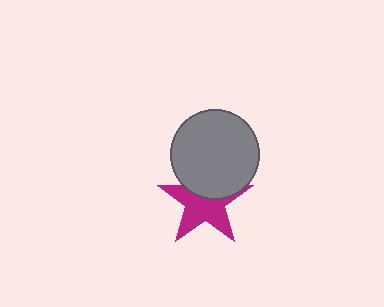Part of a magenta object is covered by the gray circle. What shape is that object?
It is a star.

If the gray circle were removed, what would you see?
You would see the complete magenta star.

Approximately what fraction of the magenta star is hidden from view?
Roughly 36% of the magenta star is hidden behind the gray circle.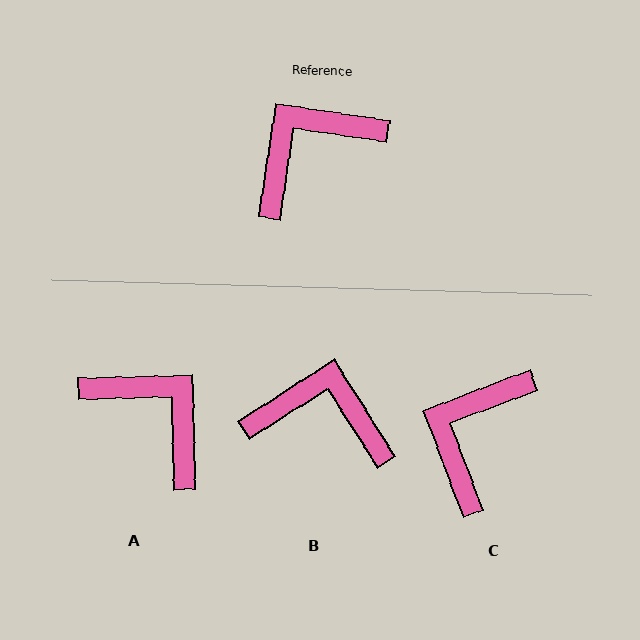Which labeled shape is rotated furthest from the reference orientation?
A, about 80 degrees away.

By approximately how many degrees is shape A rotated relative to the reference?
Approximately 80 degrees clockwise.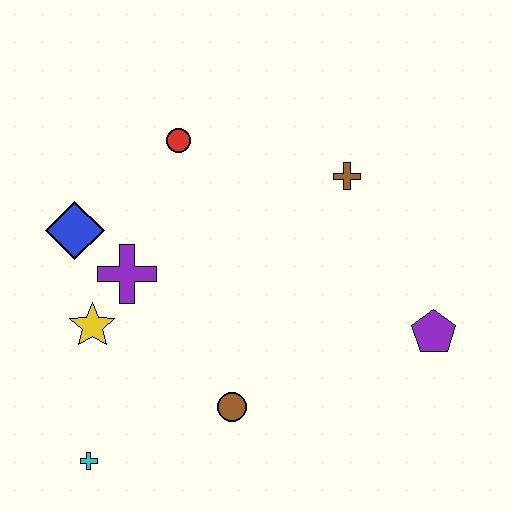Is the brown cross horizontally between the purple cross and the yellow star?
No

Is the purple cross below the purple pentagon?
No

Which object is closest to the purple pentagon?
The brown cross is closest to the purple pentagon.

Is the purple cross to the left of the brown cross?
Yes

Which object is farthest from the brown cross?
The cyan cross is farthest from the brown cross.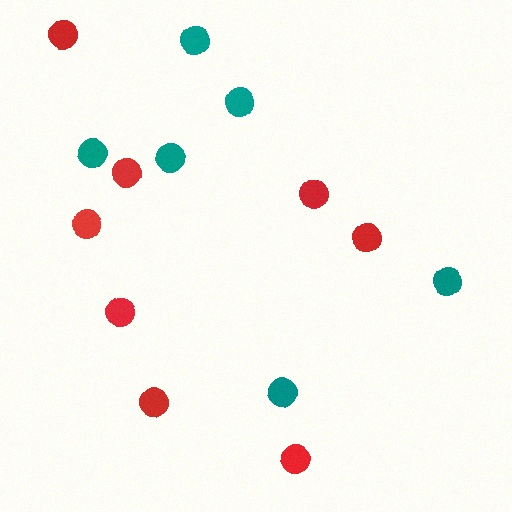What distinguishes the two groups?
There are 2 groups: one group of teal circles (6) and one group of red circles (8).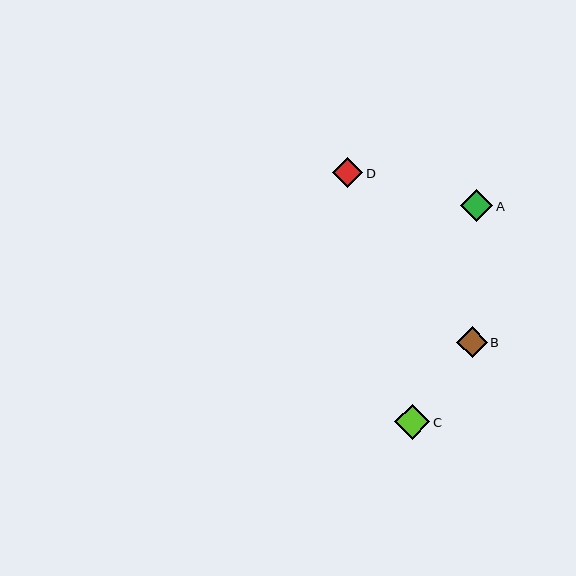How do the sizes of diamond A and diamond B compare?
Diamond A and diamond B are approximately the same size.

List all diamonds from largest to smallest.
From largest to smallest: C, A, B, D.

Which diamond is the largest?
Diamond C is the largest with a size of approximately 35 pixels.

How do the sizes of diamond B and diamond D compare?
Diamond B and diamond D are approximately the same size.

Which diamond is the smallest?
Diamond D is the smallest with a size of approximately 30 pixels.